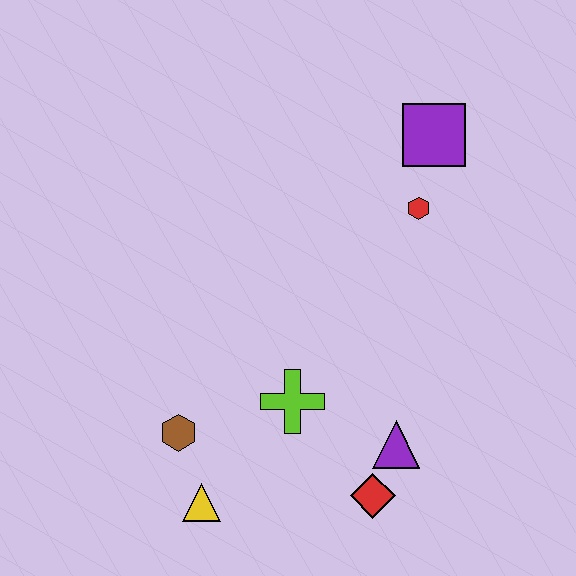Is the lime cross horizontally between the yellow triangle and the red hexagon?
Yes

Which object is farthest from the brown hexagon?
The purple square is farthest from the brown hexagon.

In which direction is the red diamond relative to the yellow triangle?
The red diamond is to the right of the yellow triangle.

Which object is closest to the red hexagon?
The purple square is closest to the red hexagon.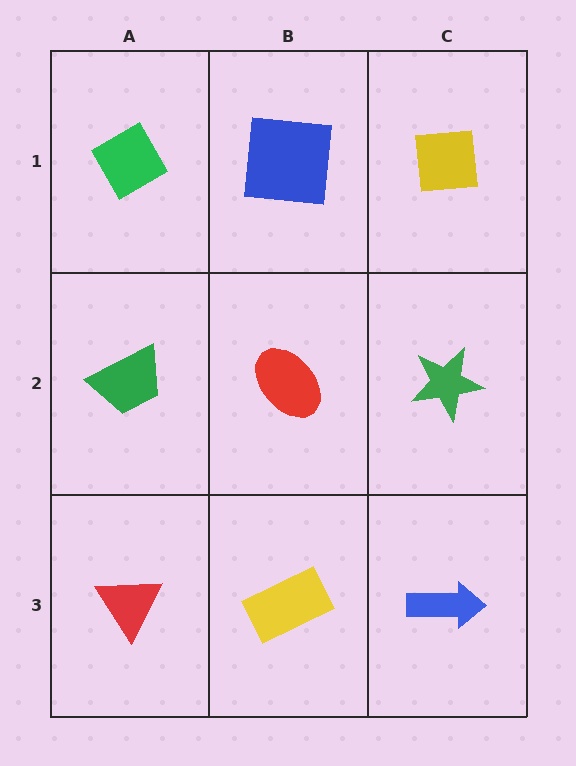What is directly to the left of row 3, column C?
A yellow rectangle.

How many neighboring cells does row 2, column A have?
3.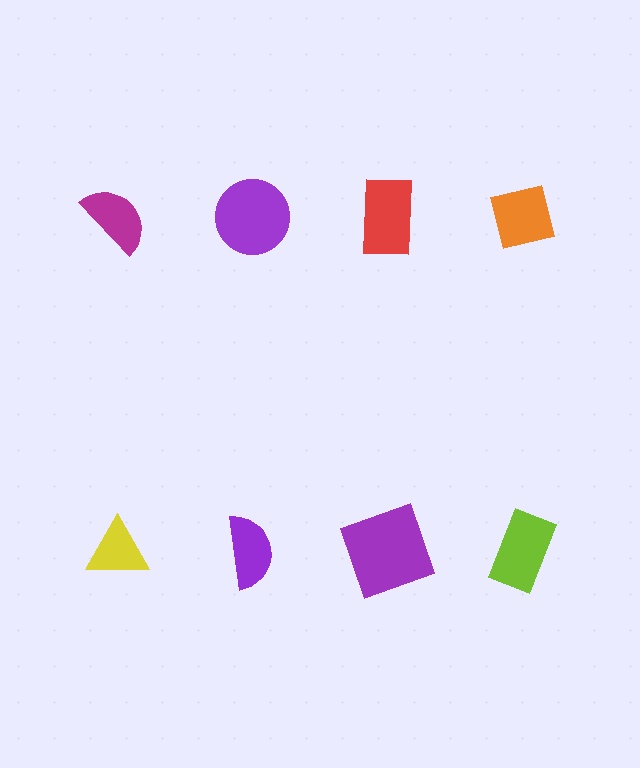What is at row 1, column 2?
A purple circle.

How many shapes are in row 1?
4 shapes.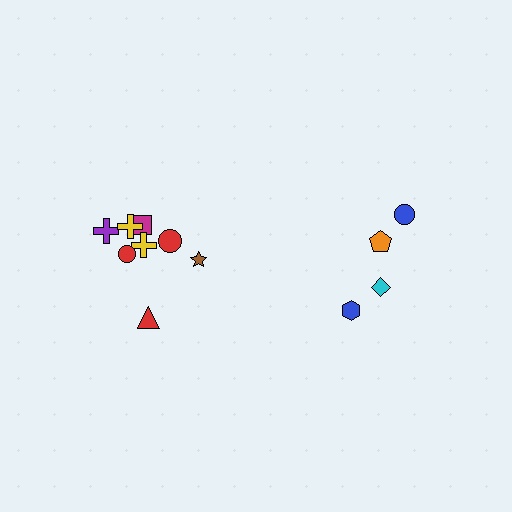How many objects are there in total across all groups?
There are 12 objects.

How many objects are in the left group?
There are 8 objects.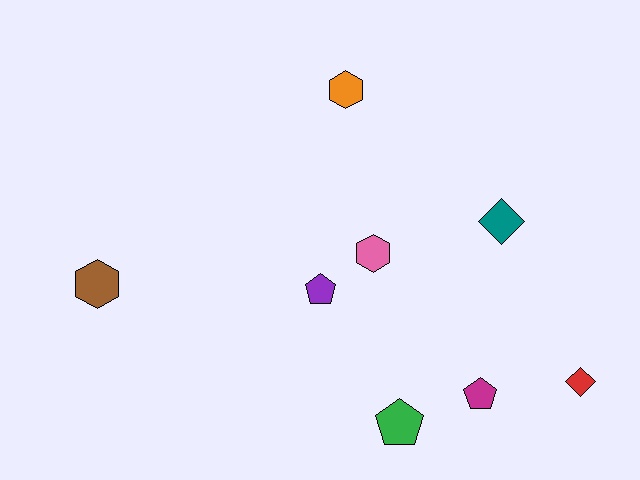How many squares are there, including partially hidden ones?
There are no squares.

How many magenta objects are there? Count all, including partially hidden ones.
There is 1 magenta object.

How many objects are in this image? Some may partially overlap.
There are 8 objects.